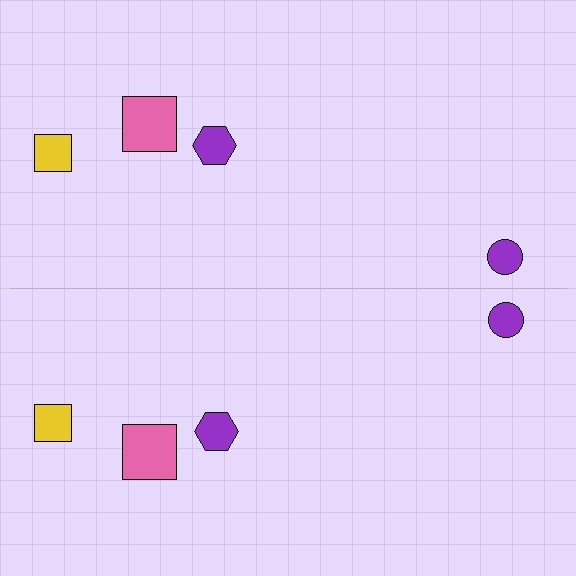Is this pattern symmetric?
Yes, this pattern has bilateral (reflection) symmetry.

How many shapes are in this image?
There are 8 shapes in this image.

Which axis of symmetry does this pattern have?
The pattern has a horizontal axis of symmetry running through the center of the image.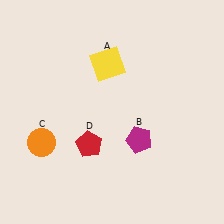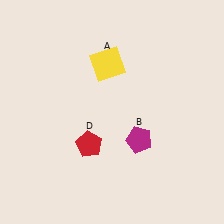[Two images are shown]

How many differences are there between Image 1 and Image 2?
There is 1 difference between the two images.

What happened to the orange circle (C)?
The orange circle (C) was removed in Image 2. It was in the bottom-left area of Image 1.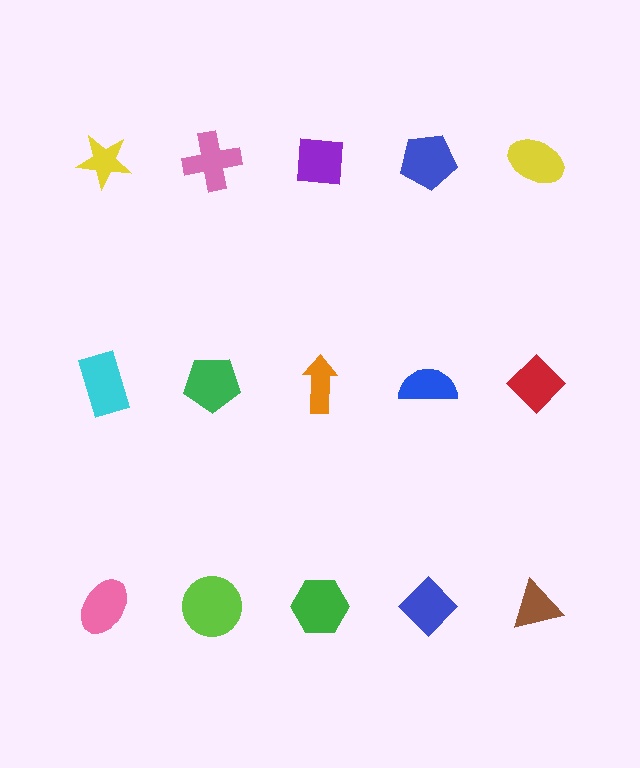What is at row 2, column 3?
An orange arrow.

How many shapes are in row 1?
5 shapes.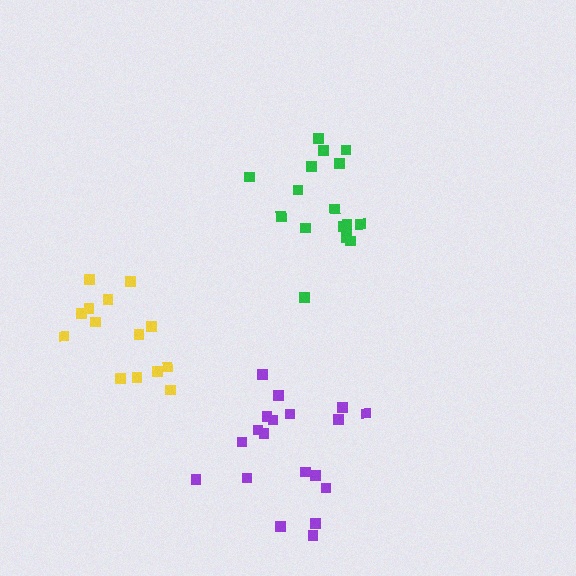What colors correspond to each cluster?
The clusters are colored: yellow, green, purple.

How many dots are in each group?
Group 1: 14 dots, Group 2: 17 dots, Group 3: 19 dots (50 total).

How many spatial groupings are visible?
There are 3 spatial groupings.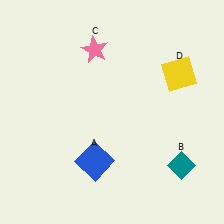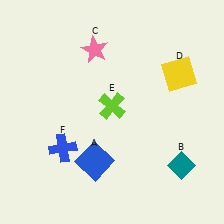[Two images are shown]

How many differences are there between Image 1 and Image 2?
There are 2 differences between the two images.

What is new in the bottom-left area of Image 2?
A blue cross (F) was added in the bottom-left area of Image 2.